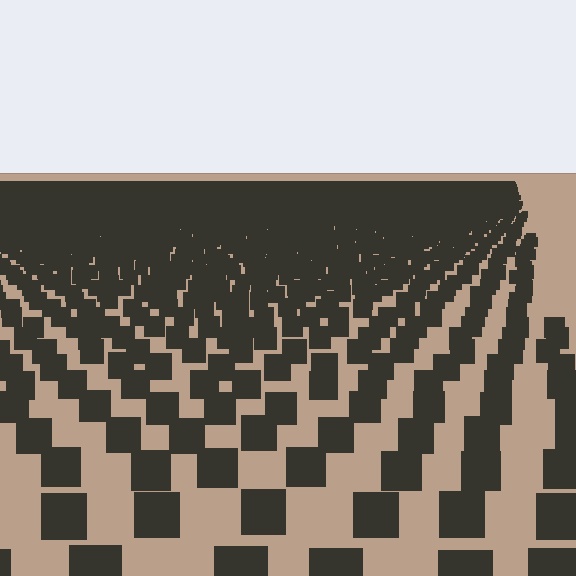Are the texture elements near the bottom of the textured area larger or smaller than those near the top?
Larger. Near the bottom, elements are closer to the viewer and appear at a bigger on-screen size.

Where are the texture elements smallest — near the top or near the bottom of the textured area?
Near the top.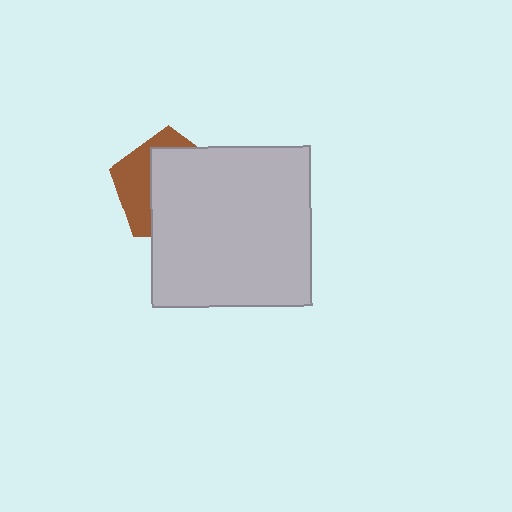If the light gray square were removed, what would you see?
You would see the complete brown pentagon.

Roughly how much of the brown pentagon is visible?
A small part of it is visible (roughly 36%).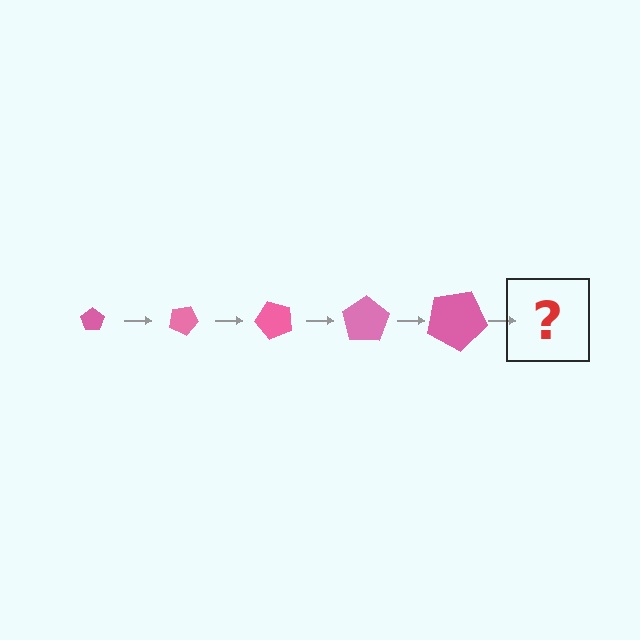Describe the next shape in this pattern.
It should be a pentagon, larger than the previous one and rotated 125 degrees from the start.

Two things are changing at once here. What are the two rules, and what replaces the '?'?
The two rules are that the pentagon grows larger each step and it rotates 25 degrees each step. The '?' should be a pentagon, larger than the previous one and rotated 125 degrees from the start.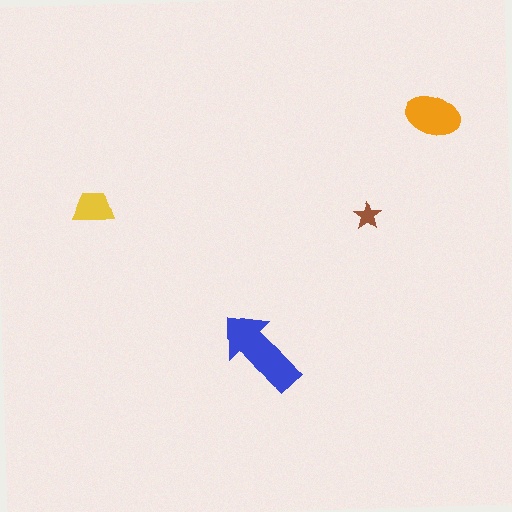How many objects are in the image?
There are 4 objects in the image.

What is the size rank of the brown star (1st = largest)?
4th.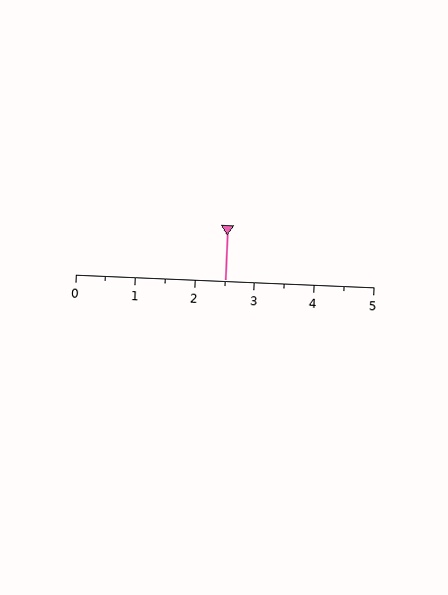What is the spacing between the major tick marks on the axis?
The major ticks are spaced 1 apart.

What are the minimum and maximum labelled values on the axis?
The axis runs from 0 to 5.